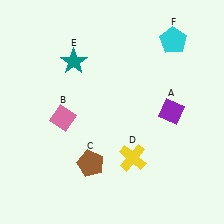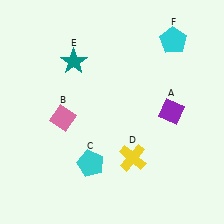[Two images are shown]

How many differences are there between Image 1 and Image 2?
There is 1 difference between the two images.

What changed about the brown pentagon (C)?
In Image 1, C is brown. In Image 2, it changed to cyan.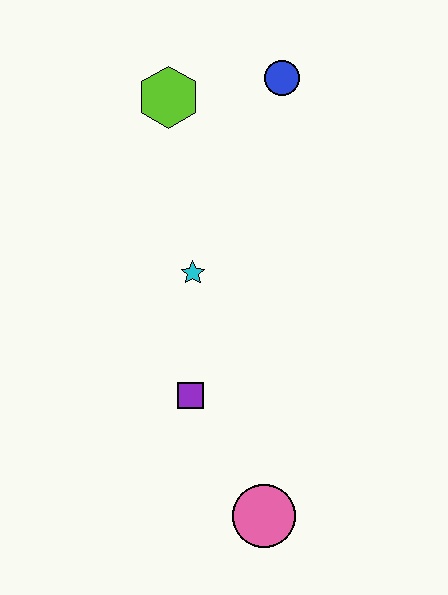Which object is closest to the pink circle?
The purple square is closest to the pink circle.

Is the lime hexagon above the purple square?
Yes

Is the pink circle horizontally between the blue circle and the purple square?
Yes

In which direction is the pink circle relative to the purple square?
The pink circle is below the purple square.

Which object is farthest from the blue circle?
The pink circle is farthest from the blue circle.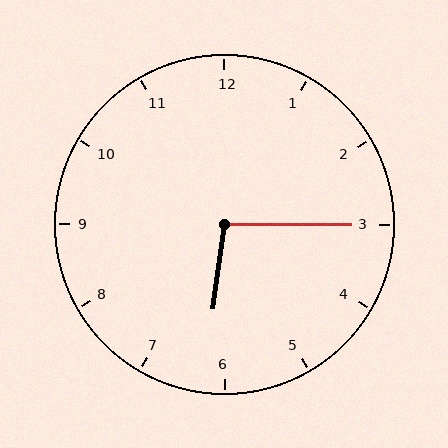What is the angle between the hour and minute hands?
Approximately 98 degrees.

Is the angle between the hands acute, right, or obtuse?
It is obtuse.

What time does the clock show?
6:15.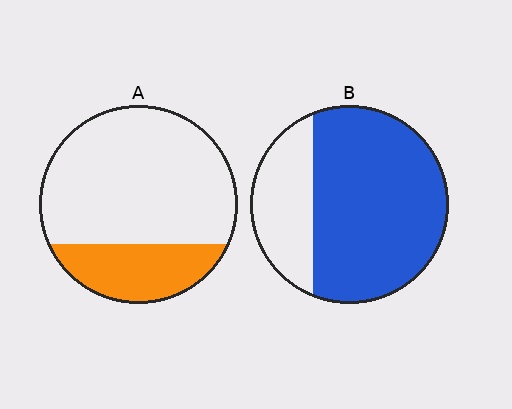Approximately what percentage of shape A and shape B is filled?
A is approximately 25% and B is approximately 75%.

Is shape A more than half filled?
No.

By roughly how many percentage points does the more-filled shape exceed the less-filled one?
By roughly 45 percentage points (B over A).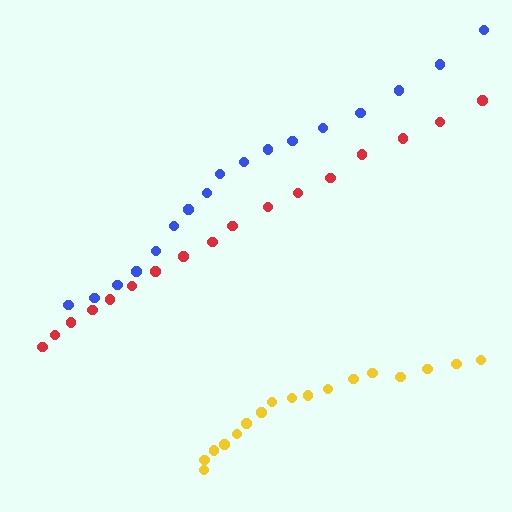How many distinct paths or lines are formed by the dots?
There are 3 distinct paths.